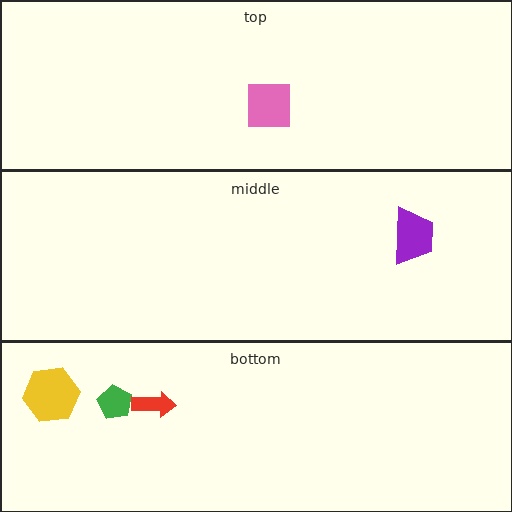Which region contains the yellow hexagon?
The bottom region.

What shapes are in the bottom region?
The green pentagon, the red arrow, the yellow hexagon.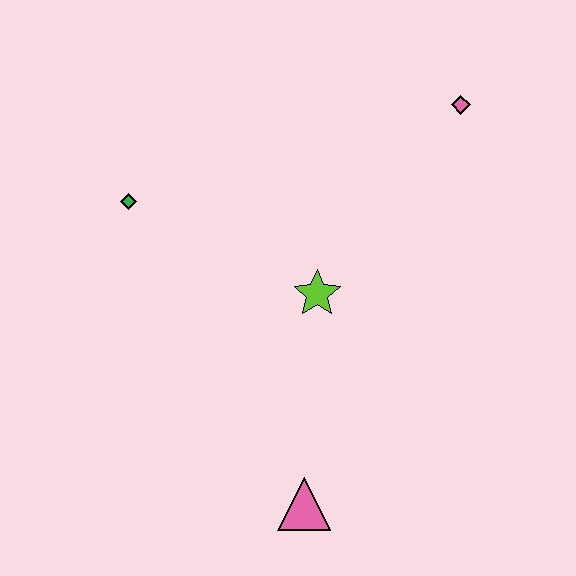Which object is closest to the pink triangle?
The lime star is closest to the pink triangle.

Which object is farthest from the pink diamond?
The pink triangle is farthest from the pink diamond.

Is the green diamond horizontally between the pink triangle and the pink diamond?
No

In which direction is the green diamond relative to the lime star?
The green diamond is to the left of the lime star.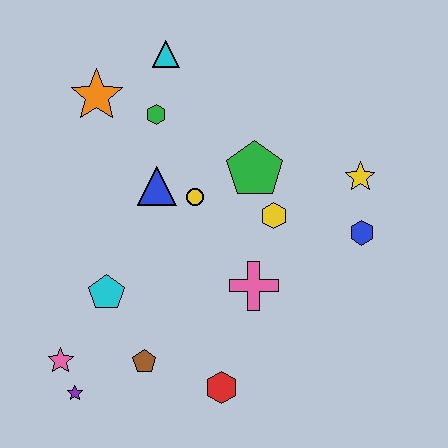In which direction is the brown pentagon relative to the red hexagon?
The brown pentagon is to the left of the red hexagon.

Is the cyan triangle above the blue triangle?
Yes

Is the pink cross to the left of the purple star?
No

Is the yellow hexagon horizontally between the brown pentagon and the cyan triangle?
No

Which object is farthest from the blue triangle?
The purple star is farthest from the blue triangle.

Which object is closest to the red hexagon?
The brown pentagon is closest to the red hexagon.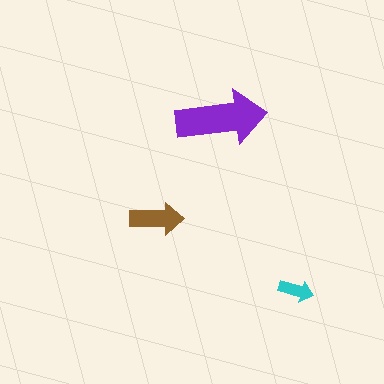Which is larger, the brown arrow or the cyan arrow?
The brown one.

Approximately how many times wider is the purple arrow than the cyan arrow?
About 2.5 times wider.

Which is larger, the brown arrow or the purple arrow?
The purple one.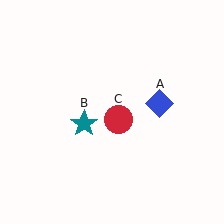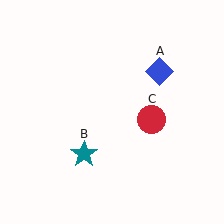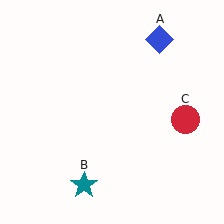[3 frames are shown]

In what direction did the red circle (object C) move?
The red circle (object C) moved right.